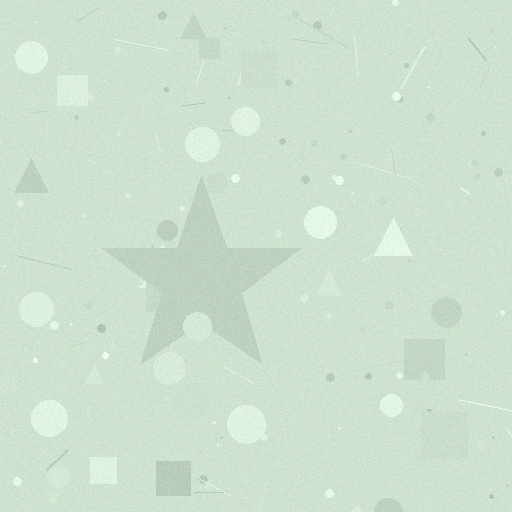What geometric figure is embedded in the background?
A star is embedded in the background.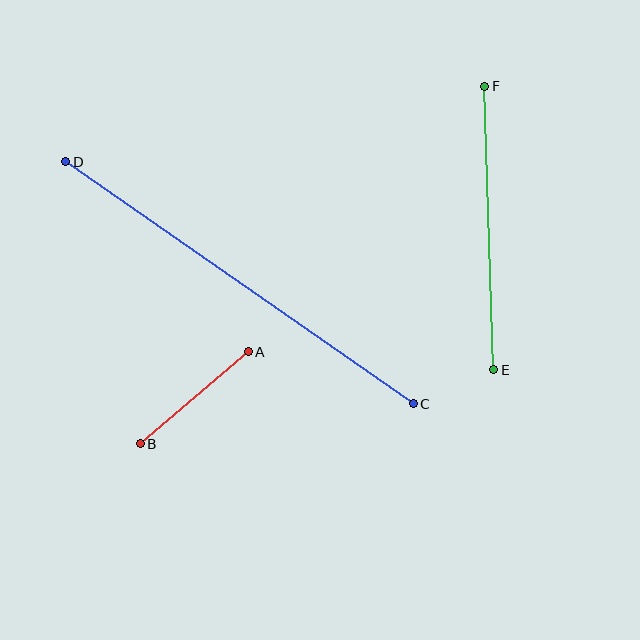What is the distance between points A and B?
The distance is approximately 142 pixels.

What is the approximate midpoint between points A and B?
The midpoint is at approximately (194, 398) pixels.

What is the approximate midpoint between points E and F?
The midpoint is at approximately (489, 228) pixels.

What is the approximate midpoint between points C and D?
The midpoint is at approximately (239, 283) pixels.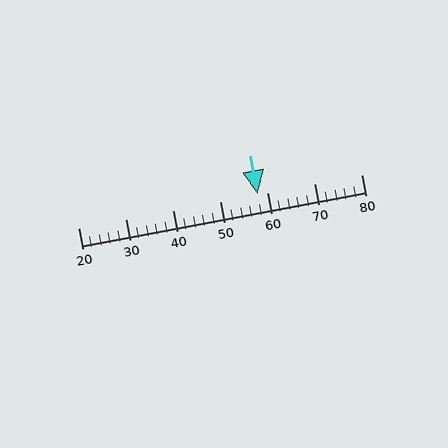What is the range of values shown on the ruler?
The ruler shows values from 20 to 80.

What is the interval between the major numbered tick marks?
The major tick marks are spaced 10 units apart.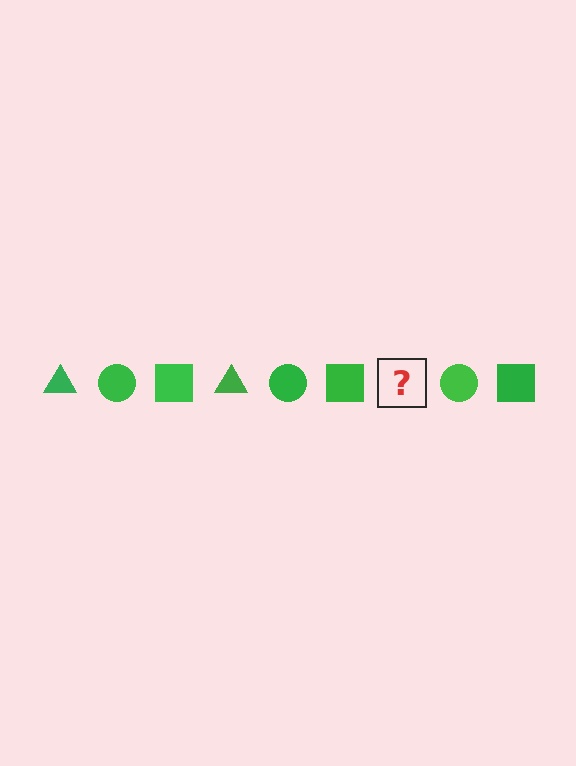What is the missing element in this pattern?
The missing element is a green triangle.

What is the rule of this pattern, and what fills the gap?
The rule is that the pattern cycles through triangle, circle, square shapes in green. The gap should be filled with a green triangle.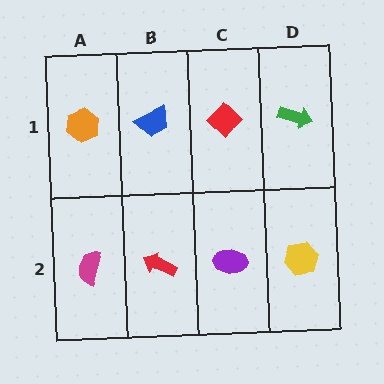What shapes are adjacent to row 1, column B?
A red arrow (row 2, column B), an orange hexagon (row 1, column A), a red diamond (row 1, column C).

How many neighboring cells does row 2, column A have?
2.